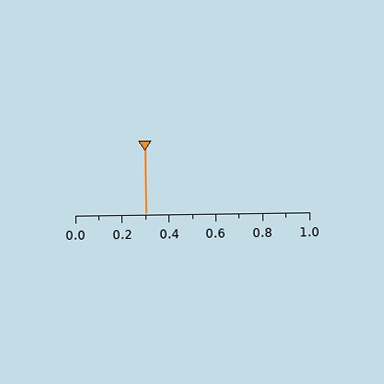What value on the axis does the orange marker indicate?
The marker indicates approximately 0.3.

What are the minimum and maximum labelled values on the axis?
The axis runs from 0.0 to 1.0.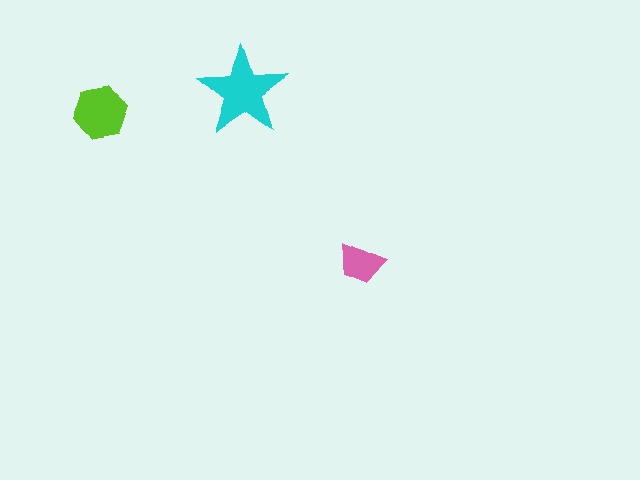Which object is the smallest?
The pink trapezoid.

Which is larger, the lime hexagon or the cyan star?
The cyan star.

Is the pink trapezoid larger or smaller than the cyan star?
Smaller.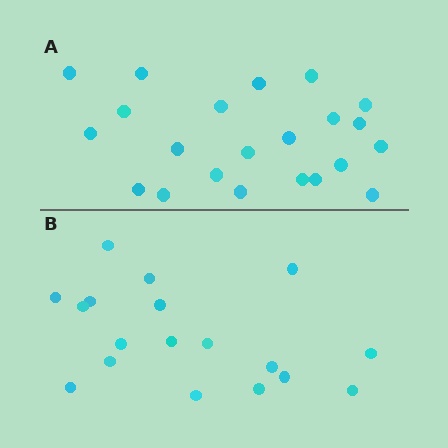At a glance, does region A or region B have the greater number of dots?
Region A (the top region) has more dots.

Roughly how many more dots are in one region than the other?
Region A has about 4 more dots than region B.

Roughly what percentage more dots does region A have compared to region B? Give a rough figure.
About 20% more.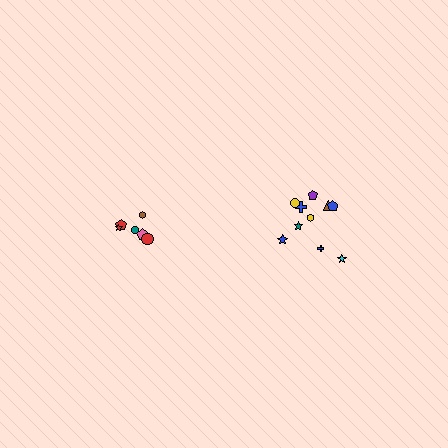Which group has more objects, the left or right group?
The right group.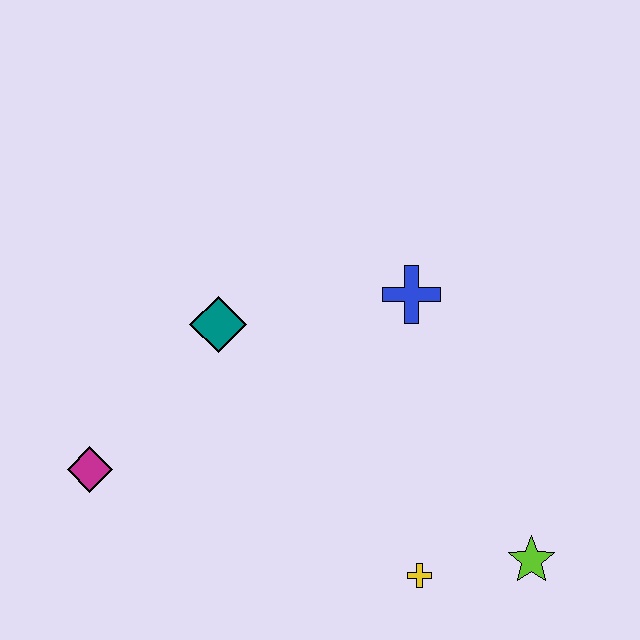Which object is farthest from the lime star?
The magenta diamond is farthest from the lime star.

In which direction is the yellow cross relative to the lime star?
The yellow cross is to the left of the lime star.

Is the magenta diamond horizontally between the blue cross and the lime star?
No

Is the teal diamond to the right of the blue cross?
No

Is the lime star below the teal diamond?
Yes